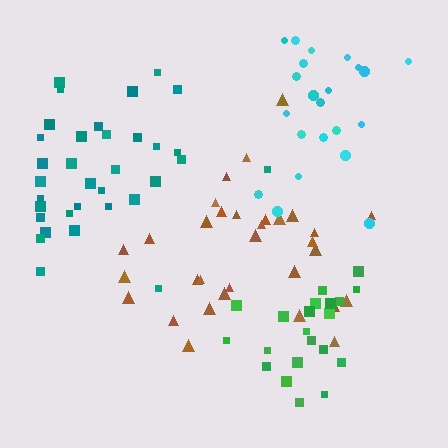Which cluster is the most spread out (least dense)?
Teal.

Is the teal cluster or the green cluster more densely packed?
Green.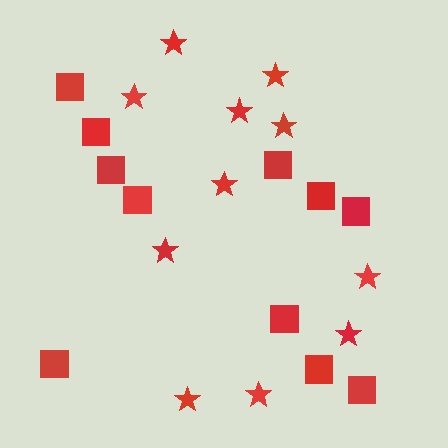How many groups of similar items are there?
There are 2 groups: one group of squares (11) and one group of stars (11).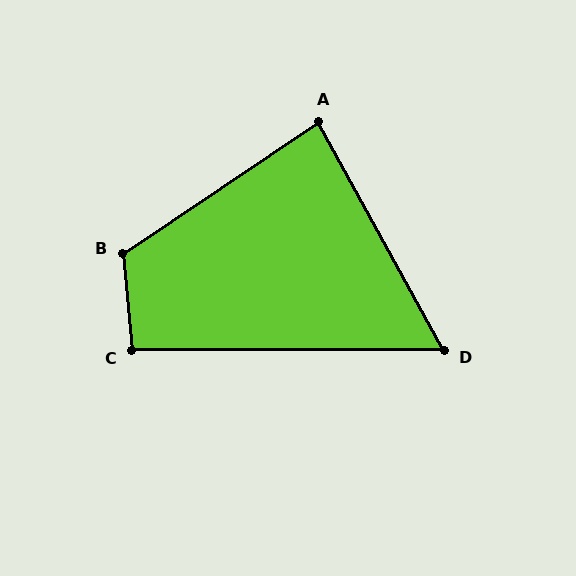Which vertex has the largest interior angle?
B, at approximately 119 degrees.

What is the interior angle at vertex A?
Approximately 85 degrees (approximately right).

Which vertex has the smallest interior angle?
D, at approximately 61 degrees.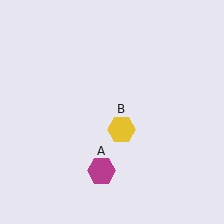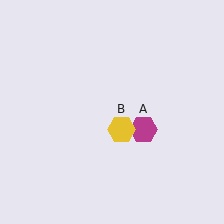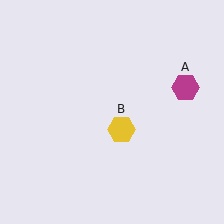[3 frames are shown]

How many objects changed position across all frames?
1 object changed position: magenta hexagon (object A).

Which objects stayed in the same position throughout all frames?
Yellow hexagon (object B) remained stationary.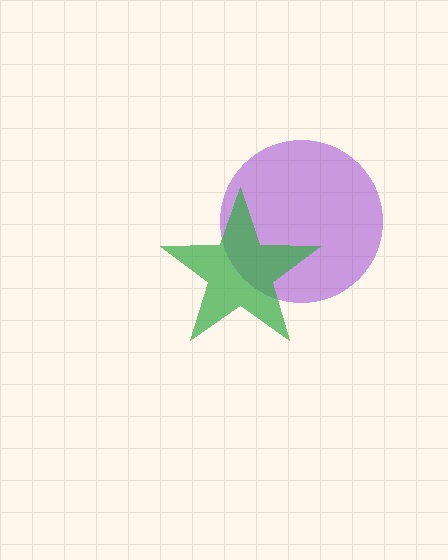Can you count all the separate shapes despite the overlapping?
Yes, there are 2 separate shapes.